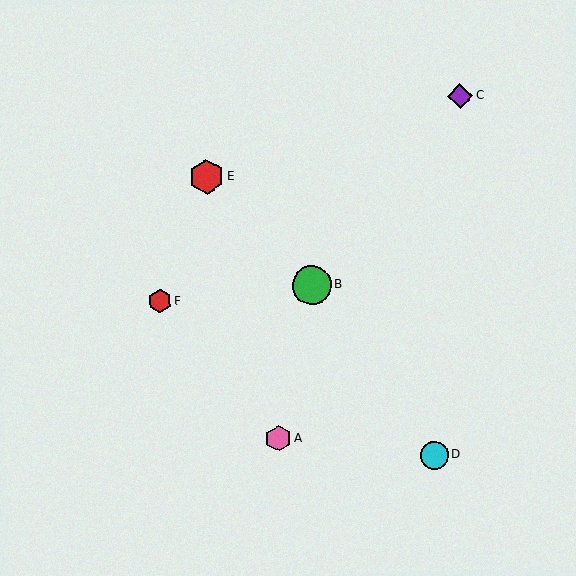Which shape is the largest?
The green circle (labeled B) is the largest.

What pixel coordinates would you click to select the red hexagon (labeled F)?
Click at (160, 301) to select the red hexagon F.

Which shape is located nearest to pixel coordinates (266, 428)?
The pink hexagon (labeled A) at (278, 438) is nearest to that location.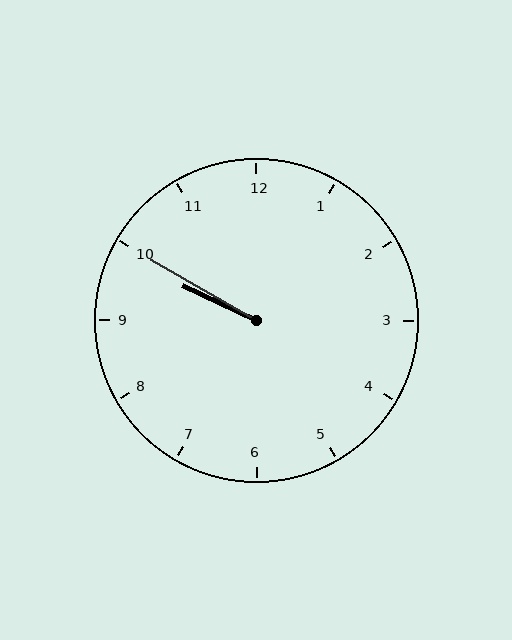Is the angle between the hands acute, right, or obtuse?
It is acute.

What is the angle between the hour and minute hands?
Approximately 5 degrees.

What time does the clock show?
9:50.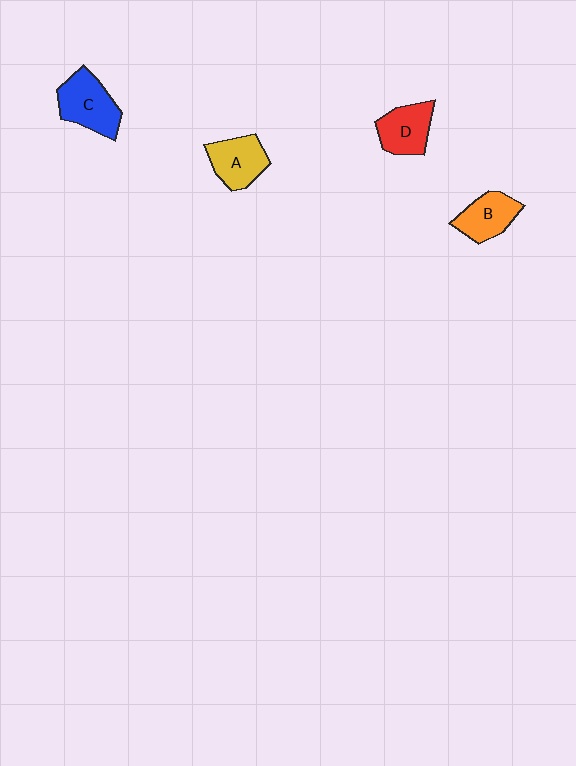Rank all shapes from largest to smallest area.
From largest to smallest: C (blue), A (yellow), D (red), B (orange).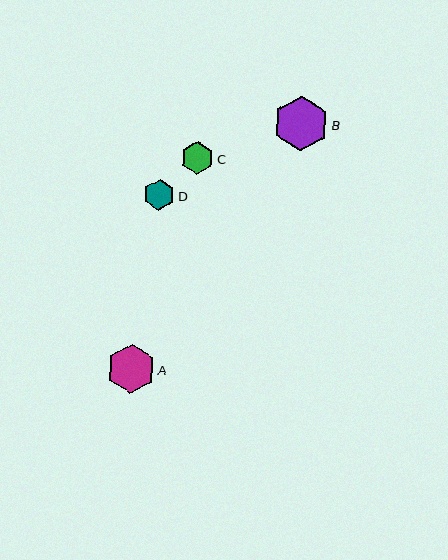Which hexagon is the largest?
Hexagon B is the largest with a size of approximately 55 pixels.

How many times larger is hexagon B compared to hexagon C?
Hexagon B is approximately 1.7 times the size of hexagon C.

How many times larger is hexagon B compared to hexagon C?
Hexagon B is approximately 1.7 times the size of hexagon C.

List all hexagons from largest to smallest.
From largest to smallest: B, A, C, D.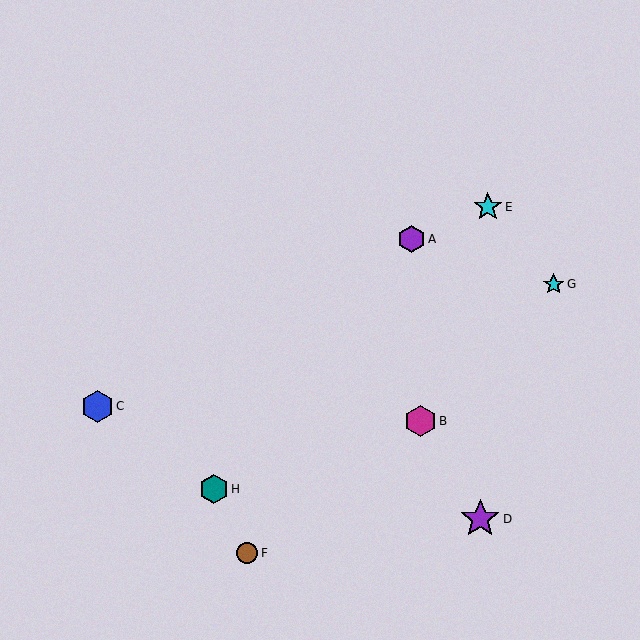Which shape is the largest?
The purple star (labeled D) is the largest.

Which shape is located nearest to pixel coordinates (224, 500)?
The teal hexagon (labeled H) at (214, 489) is nearest to that location.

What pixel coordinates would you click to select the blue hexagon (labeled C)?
Click at (97, 406) to select the blue hexagon C.